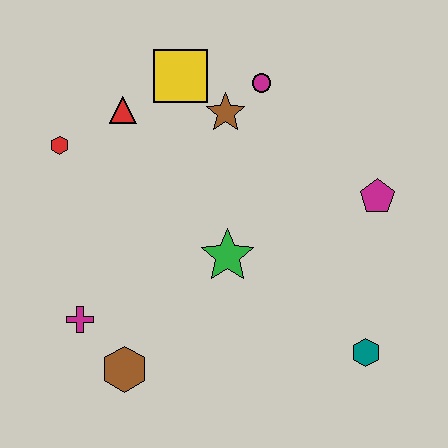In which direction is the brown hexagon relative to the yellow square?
The brown hexagon is below the yellow square.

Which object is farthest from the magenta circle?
The brown hexagon is farthest from the magenta circle.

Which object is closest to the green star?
The brown star is closest to the green star.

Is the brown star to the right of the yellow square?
Yes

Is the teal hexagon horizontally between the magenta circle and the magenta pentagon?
Yes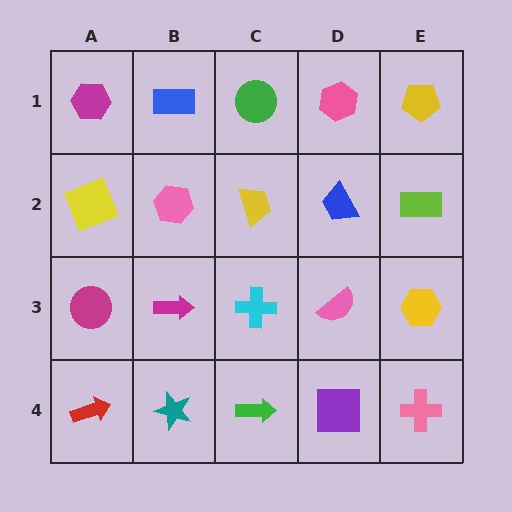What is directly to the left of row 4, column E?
A purple square.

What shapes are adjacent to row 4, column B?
A magenta arrow (row 3, column B), a red arrow (row 4, column A), a green arrow (row 4, column C).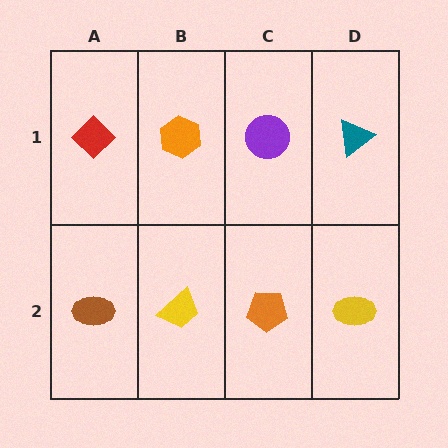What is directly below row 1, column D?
A yellow ellipse.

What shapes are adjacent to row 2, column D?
A teal triangle (row 1, column D), an orange pentagon (row 2, column C).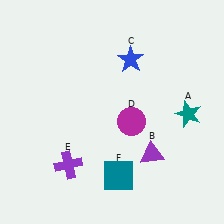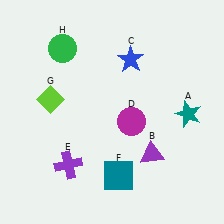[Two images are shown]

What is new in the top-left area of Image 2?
A green circle (H) was added in the top-left area of Image 2.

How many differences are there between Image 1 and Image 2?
There are 2 differences between the two images.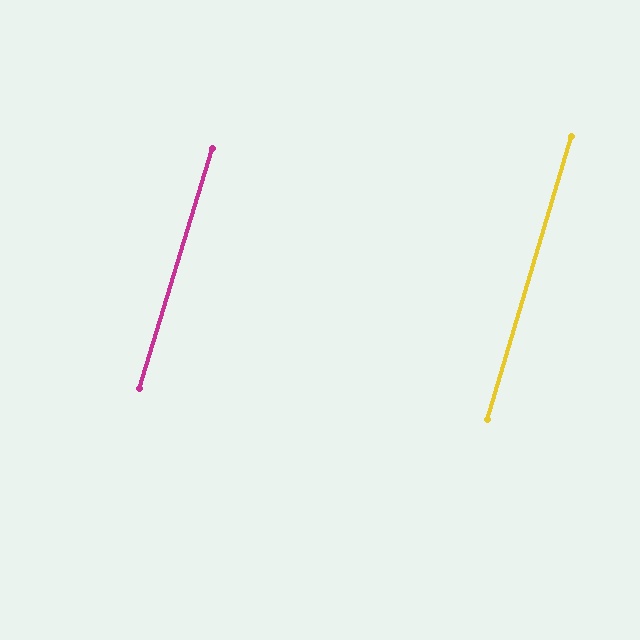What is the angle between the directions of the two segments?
Approximately 0 degrees.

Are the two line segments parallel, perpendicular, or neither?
Parallel — their directions differ by only 0.4°.